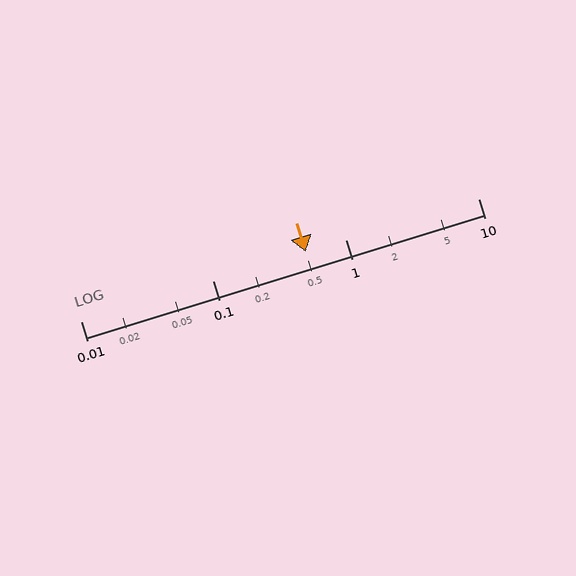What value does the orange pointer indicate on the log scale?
The pointer indicates approximately 0.5.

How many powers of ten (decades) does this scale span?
The scale spans 3 decades, from 0.01 to 10.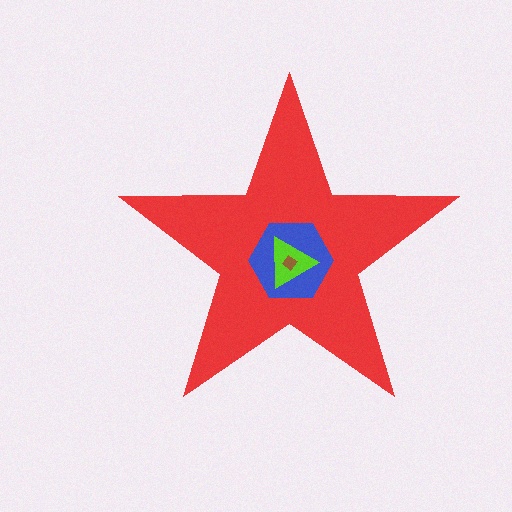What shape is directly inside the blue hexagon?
The lime triangle.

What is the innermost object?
The brown diamond.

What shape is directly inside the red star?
The blue hexagon.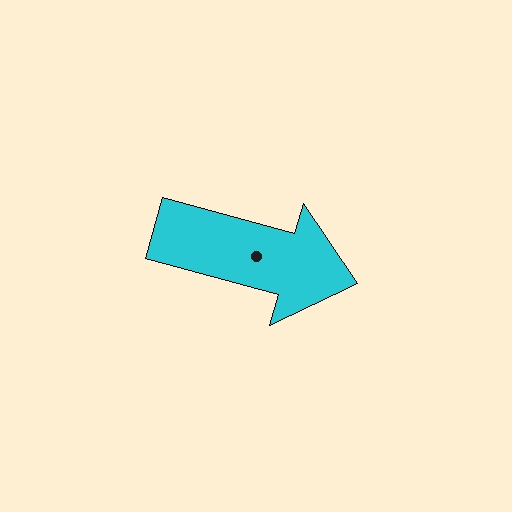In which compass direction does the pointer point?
East.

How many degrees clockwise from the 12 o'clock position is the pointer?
Approximately 105 degrees.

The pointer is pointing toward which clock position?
Roughly 4 o'clock.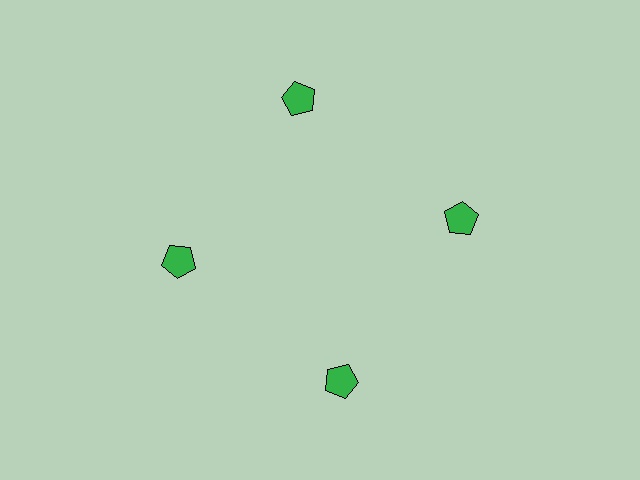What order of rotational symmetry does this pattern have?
This pattern has 4-fold rotational symmetry.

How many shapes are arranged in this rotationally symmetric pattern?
There are 4 shapes, arranged in 4 groups of 1.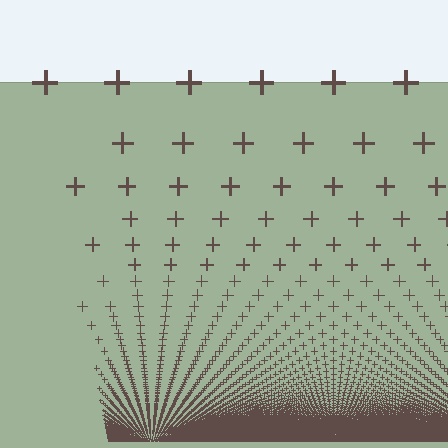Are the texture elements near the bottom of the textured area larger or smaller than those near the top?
Smaller. The gradient is inverted — elements near the bottom are smaller and denser.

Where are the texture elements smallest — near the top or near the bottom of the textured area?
Near the bottom.